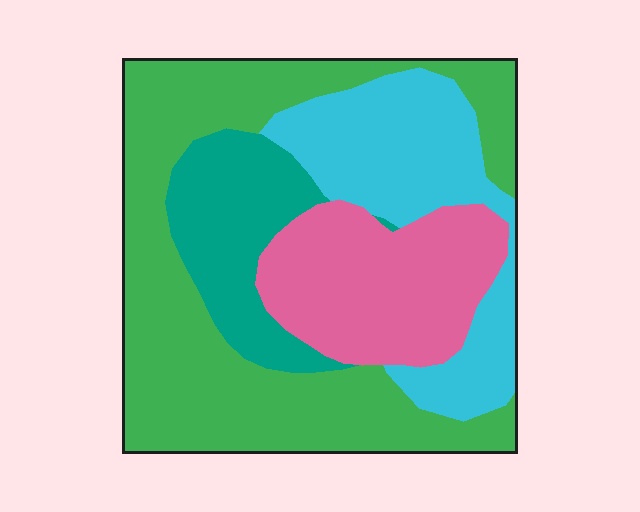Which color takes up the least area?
Teal, at roughly 15%.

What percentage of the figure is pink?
Pink takes up about one fifth (1/5) of the figure.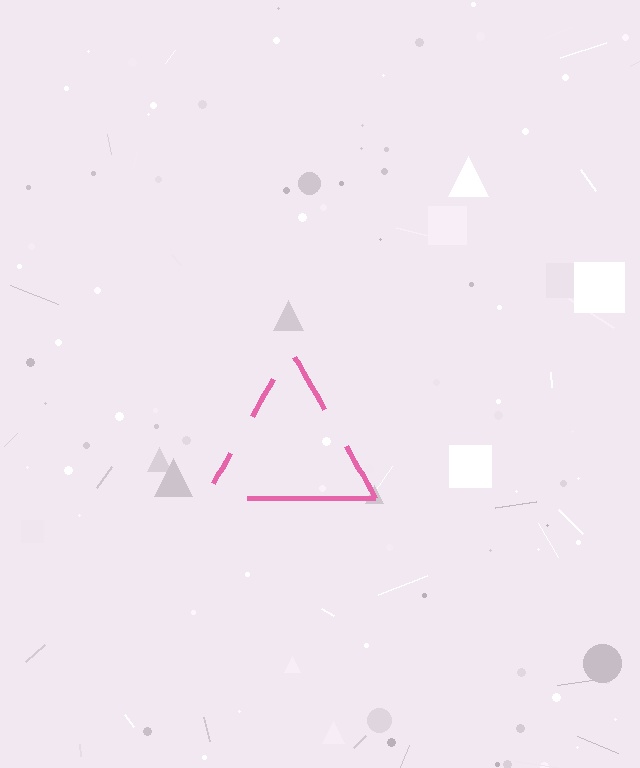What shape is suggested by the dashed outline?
The dashed outline suggests a triangle.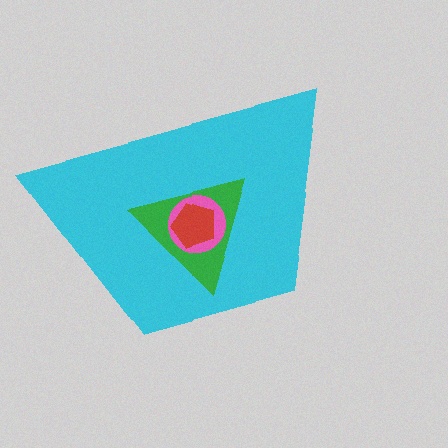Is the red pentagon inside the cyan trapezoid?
Yes.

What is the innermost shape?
The red pentagon.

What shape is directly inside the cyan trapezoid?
The green triangle.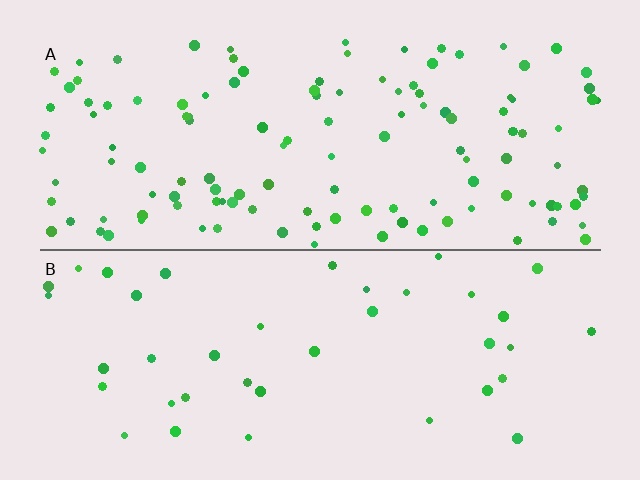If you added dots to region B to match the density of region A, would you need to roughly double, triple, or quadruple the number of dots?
Approximately triple.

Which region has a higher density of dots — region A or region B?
A (the top).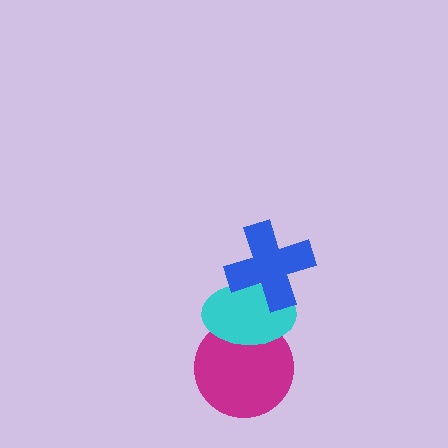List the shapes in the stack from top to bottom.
From top to bottom: the blue cross, the cyan ellipse, the magenta circle.